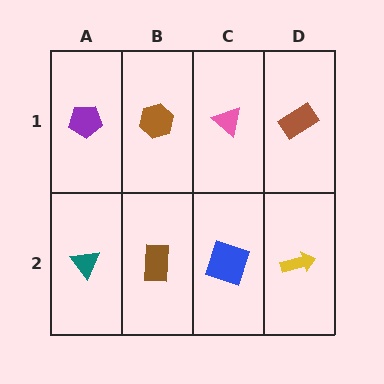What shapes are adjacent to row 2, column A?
A purple pentagon (row 1, column A), a brown rectangle (row 2, column B).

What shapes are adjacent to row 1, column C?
A blue square (row 2, column C), a brown hexagon (row 1, column B), a brown rectangle (row 1, column D).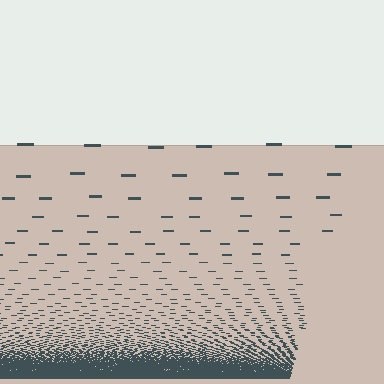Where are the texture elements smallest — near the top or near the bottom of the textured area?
Near the bottom.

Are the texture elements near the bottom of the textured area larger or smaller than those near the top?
Smaller. The gradient is inverted — elements near the bottom are smaller and denser.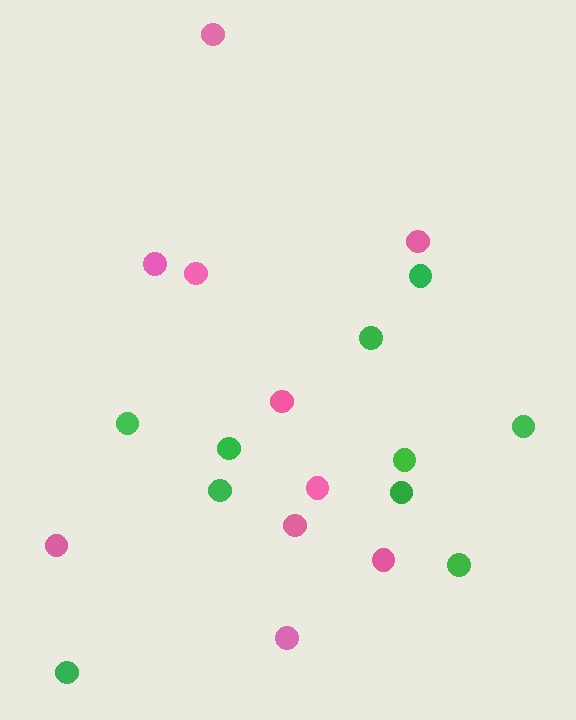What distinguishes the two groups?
There are 2 groups: one group of pink circles (10) and one group of green circles (10).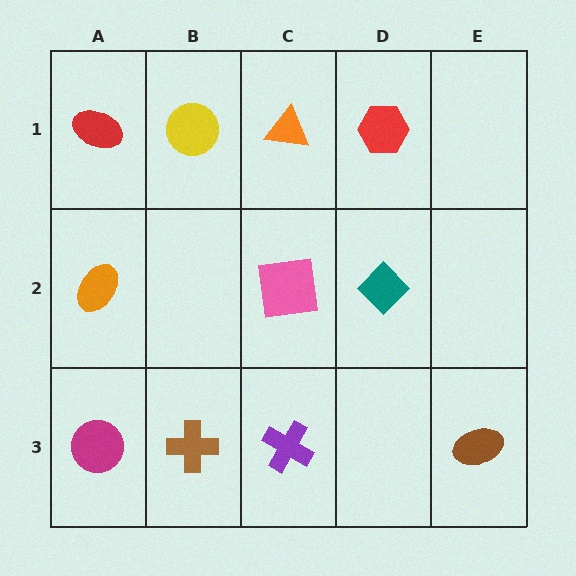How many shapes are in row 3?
4 shapes.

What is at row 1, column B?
A yellow circle.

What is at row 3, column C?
A purple cross.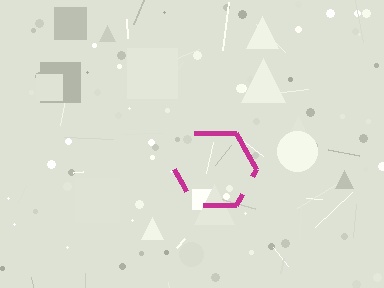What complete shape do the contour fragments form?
The contour fragments form a hexagon.